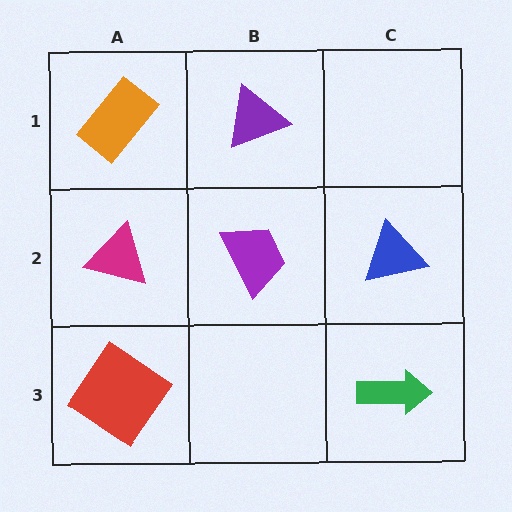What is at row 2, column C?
A blue triangle.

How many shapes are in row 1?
2 shapes.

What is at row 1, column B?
A purple triangle.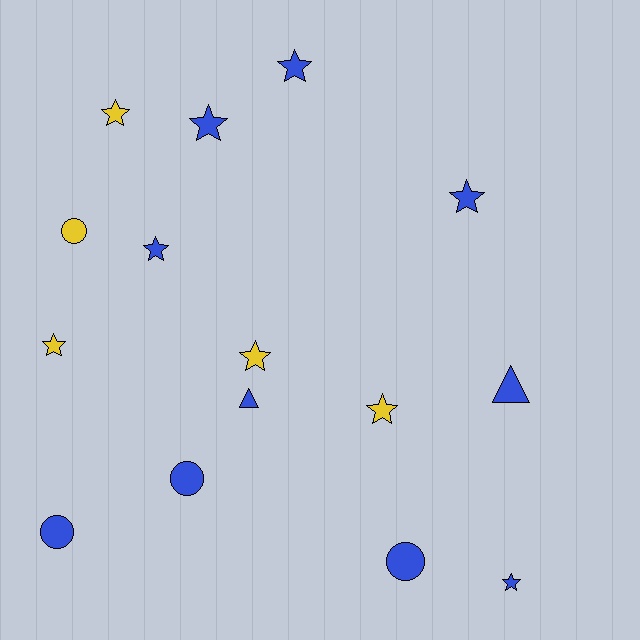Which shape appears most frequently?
Star, with 9 objects.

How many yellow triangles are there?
There are no yellow triangles.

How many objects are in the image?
There are 15 objects.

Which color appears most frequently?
Blue, with 10 objects.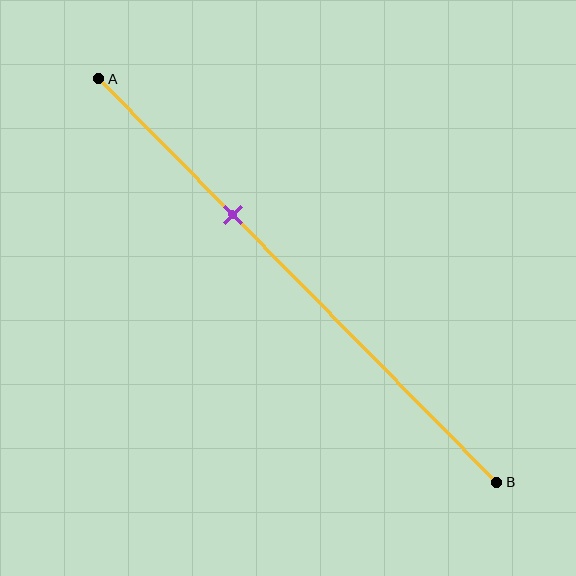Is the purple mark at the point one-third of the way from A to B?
Yes, the mark is approximately at the one-third point.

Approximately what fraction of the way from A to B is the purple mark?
The purple mark is approximately 35% of the way from A to B.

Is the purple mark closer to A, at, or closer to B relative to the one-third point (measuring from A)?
The purple mark is approximately at the one-third point of segment AB.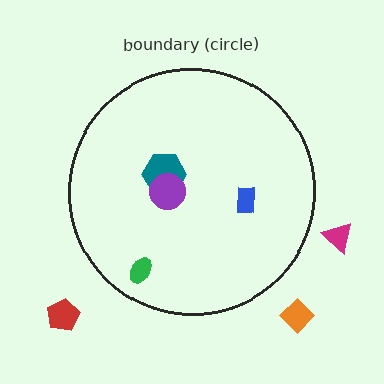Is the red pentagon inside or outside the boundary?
Outside.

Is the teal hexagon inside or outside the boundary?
Inside.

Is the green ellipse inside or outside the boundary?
Inside.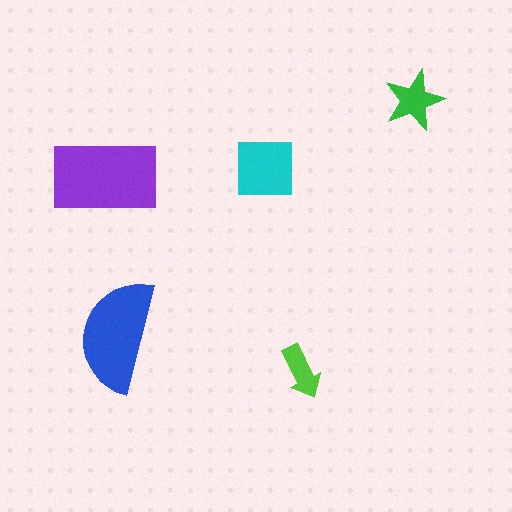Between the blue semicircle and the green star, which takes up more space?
The blue semicircle.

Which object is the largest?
The purple rectangle.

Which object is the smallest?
The lime arrow.